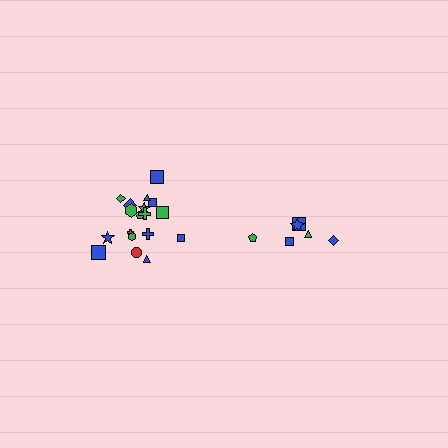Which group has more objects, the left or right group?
The left group.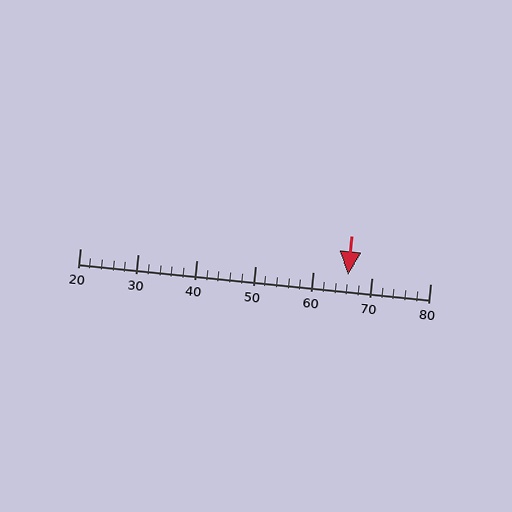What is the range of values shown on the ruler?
The ruler shows values from 20 to 80.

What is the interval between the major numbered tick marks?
The major tick marks are spaced 10 units apart.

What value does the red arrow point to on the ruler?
The red arrow points to approximately 66.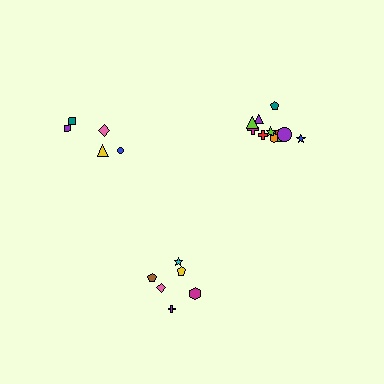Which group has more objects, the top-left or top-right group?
The top-right group.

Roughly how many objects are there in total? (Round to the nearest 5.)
Roughly 25 objects in total.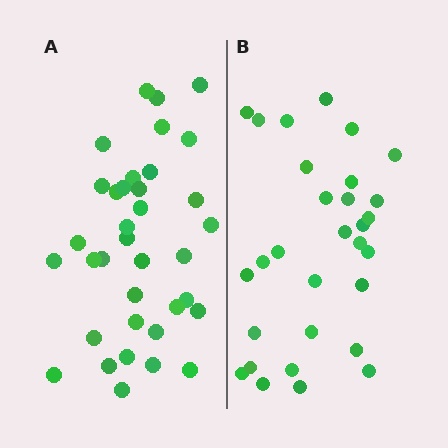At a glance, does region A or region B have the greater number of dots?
Region A (the left region) has more dots.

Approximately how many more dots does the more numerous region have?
Region A has about 6 more dots than region B.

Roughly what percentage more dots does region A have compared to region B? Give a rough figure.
About 20% more.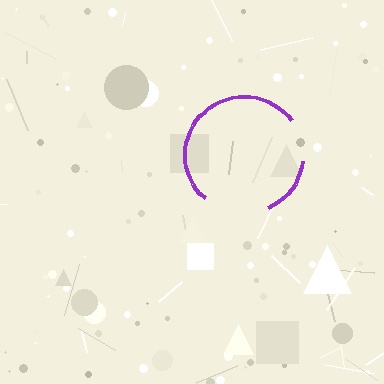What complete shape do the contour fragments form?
The contour fragments form a circle.